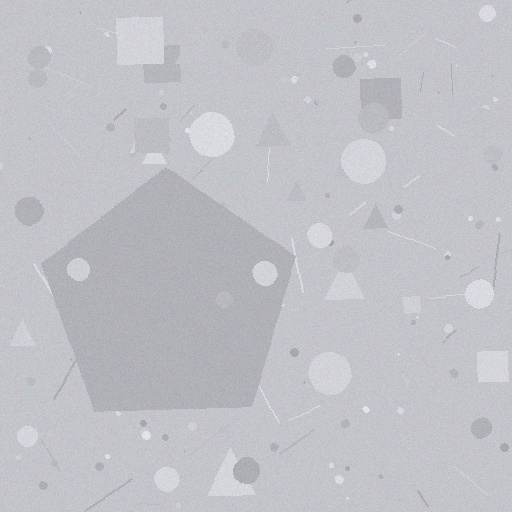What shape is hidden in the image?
A pentagon is hidden in the image.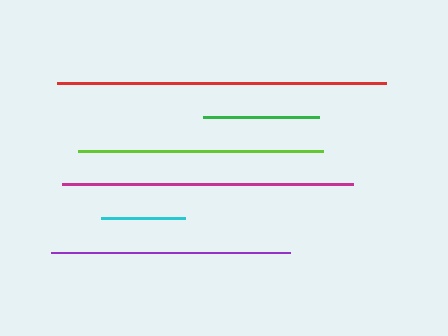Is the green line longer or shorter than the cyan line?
The green line is longer than the cyan line.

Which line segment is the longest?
The red line is the longest at approximately 329 pixels.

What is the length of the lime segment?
The lime segment is approximately 244 pixels long.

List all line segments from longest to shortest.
From longest to shortest: red, magenta, lime, purple, green, cyan.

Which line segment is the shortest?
The cyan line is the shortest at approximately 83 pixels.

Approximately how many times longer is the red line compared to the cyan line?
The red line is approximately 3.9 times the length of the cyan line.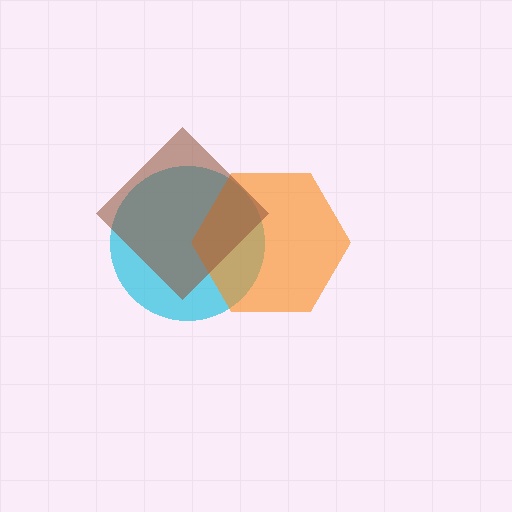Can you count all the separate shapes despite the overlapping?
Yes, there are 3 separate shapes.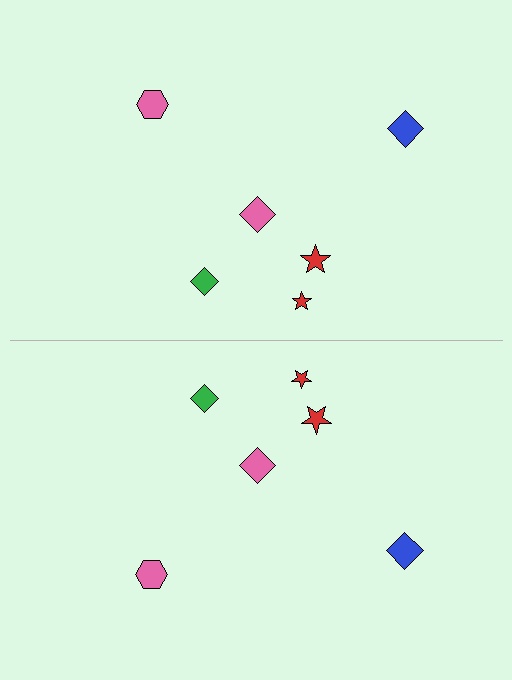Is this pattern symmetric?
Yes, this pattern has bilateral (reflection) symmetry.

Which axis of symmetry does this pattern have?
The pattern has a horizontal axis of symmetry running through the center of the image.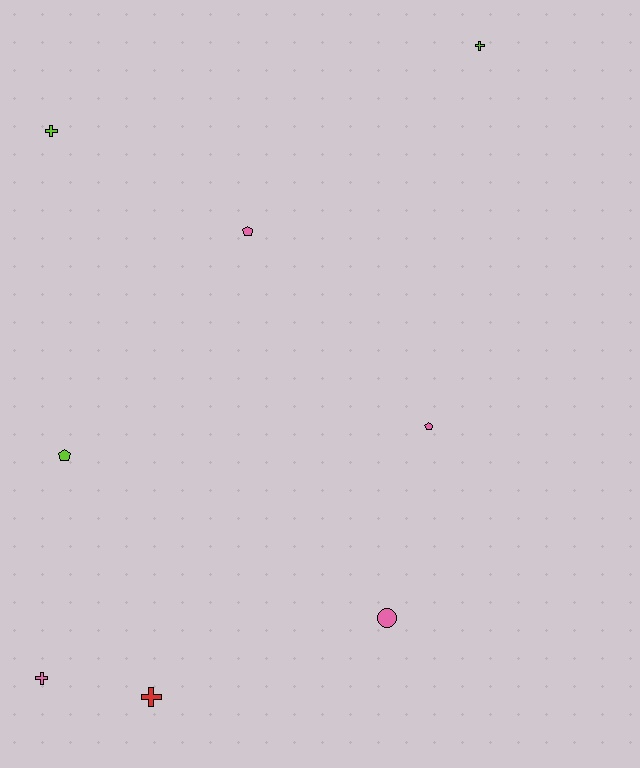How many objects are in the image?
There are 8 objects.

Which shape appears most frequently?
Cross, with 4 objects.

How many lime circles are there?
There are no lime circles.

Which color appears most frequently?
Pink, with 4 objects.